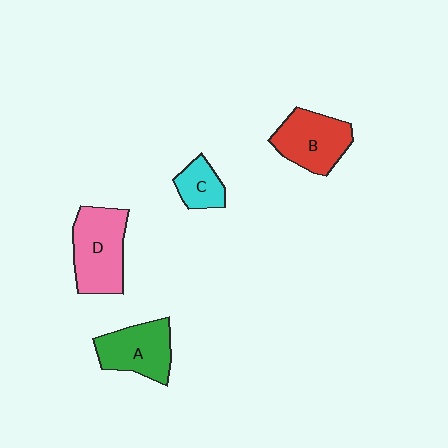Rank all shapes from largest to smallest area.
From largest to smallest: D (pink), B (red), A (green), C (cyan).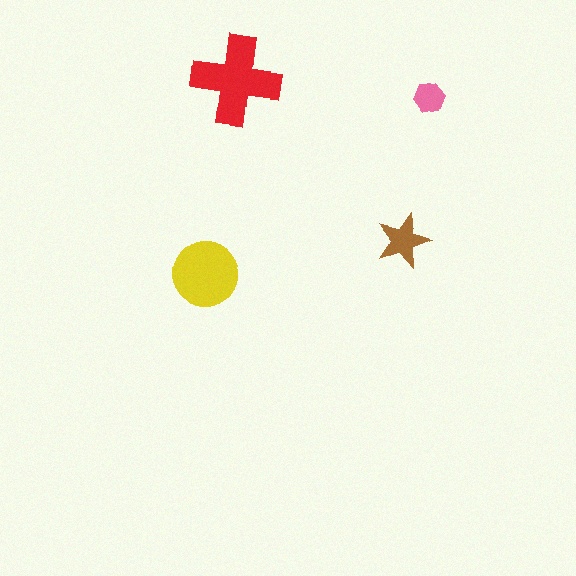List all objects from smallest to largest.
The pink hexagon, the brown star, the yellow circle, the red cross.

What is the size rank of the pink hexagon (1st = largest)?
4th.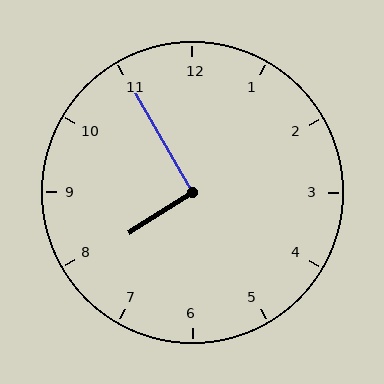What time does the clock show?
7:55.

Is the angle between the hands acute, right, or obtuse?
It is right.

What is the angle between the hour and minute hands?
Approximately 92 degrees.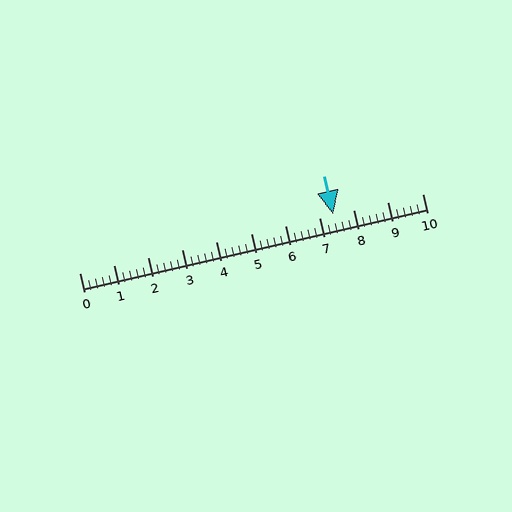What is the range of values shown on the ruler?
The ruler shows values from 0 to 10.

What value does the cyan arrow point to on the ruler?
The cyan arrow points to approximately 7.4.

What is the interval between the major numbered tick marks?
The major tick marks are spaced 1 units apart.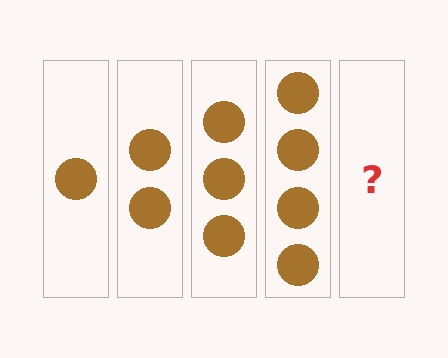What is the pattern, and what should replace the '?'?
The pattern is that each step adds one more circle. The '?' should be 5 circles.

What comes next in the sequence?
The next element should be 5 circles.